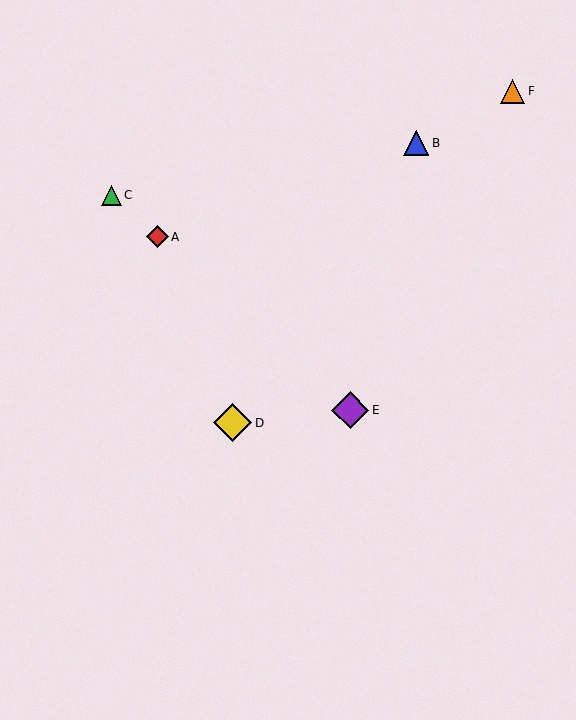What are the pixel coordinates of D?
Object D is at (233, 423).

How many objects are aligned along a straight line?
3 objects (A, C, E) are aligned along a straight line.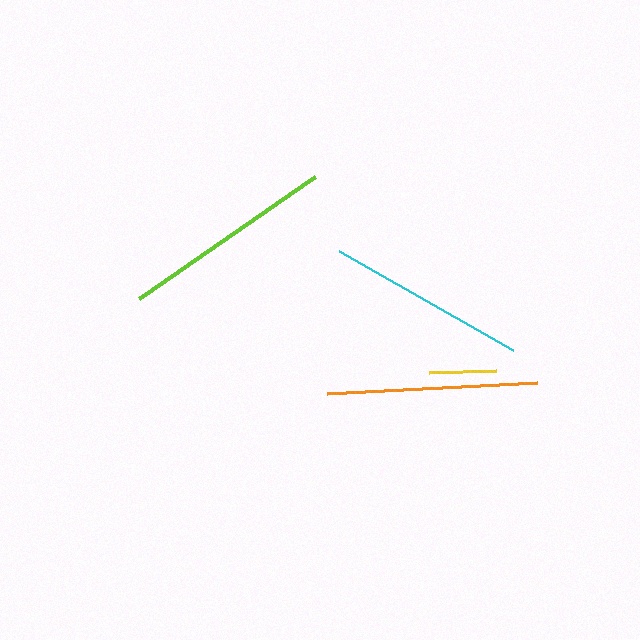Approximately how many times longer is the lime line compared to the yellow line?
The lime line is approximately 3.2 times the length of the yellow line.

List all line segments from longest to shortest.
From longest to shortest: lime, orange, cyan, yellow.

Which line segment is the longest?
The lime line is the longest at approximately 214 pixels.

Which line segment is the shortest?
The yellow line is the shortest at approximately 67 pixels.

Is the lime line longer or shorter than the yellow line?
The lime line is longer than the yellow line.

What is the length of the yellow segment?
The yellow segment is approximately 67 pixels long.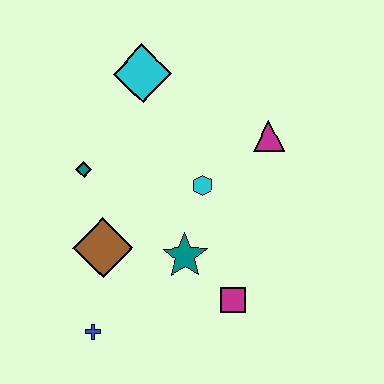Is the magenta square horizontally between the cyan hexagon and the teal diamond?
No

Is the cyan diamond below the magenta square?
No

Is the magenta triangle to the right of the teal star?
Yes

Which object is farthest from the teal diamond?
The magenta square is farthest from the teal diamond.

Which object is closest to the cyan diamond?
The teal diamond is closest to the cyan diamond.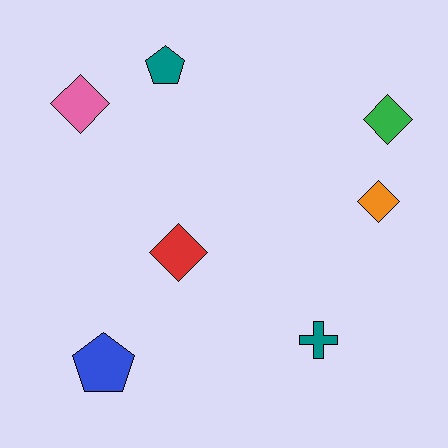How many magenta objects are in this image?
There are no magenta objects.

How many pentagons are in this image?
There are 2 pentagons.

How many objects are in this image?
There are 7 objects.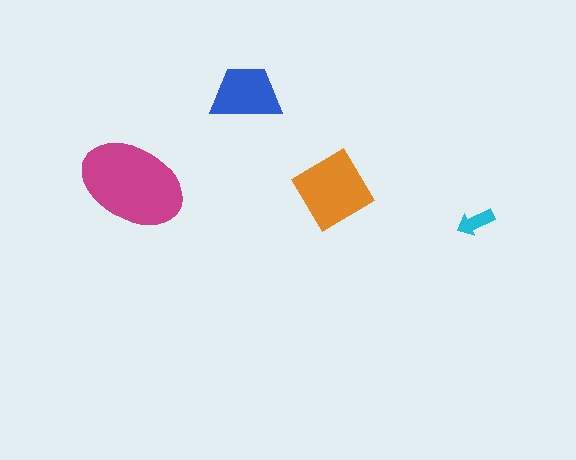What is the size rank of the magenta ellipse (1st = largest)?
1st.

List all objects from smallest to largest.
The cyan arrow, the blue trapezoid, the orange diamond, the magenta ellipse.